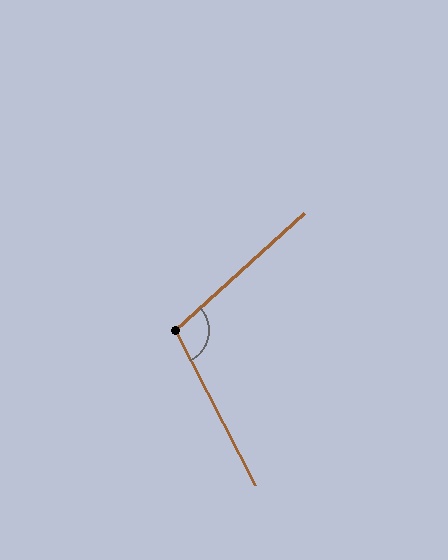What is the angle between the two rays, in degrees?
Approximately 105 degrees.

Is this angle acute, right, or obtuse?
It is obtuse.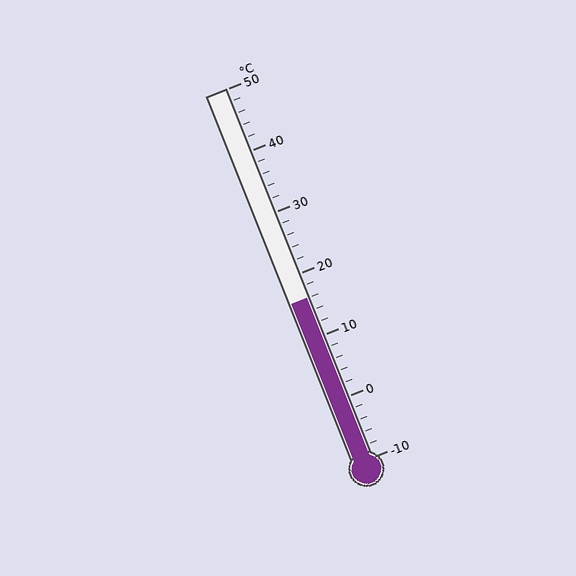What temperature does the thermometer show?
The thermometer shows approximately 16°C.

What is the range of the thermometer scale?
The thermometer scale ranges from -10°C to 50°C.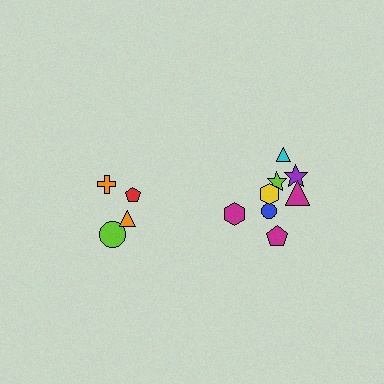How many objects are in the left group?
There are 4 objects.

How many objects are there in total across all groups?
There are 12 objects.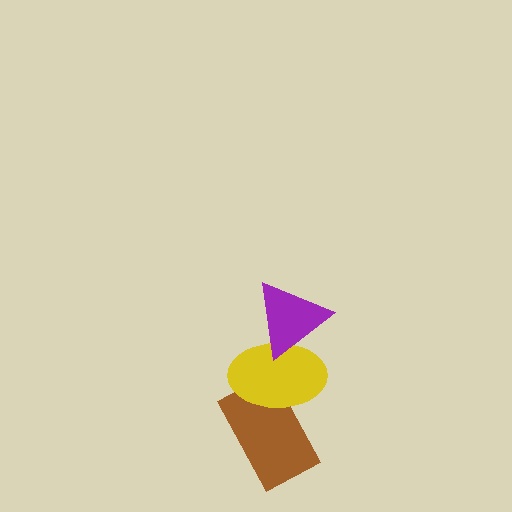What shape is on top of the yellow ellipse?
The purple triangle is on top of the yellow ellipse.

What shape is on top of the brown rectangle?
The yellow ellipse is on top of the brown rectangle.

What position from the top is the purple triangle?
The purple triangle is 1st from the top.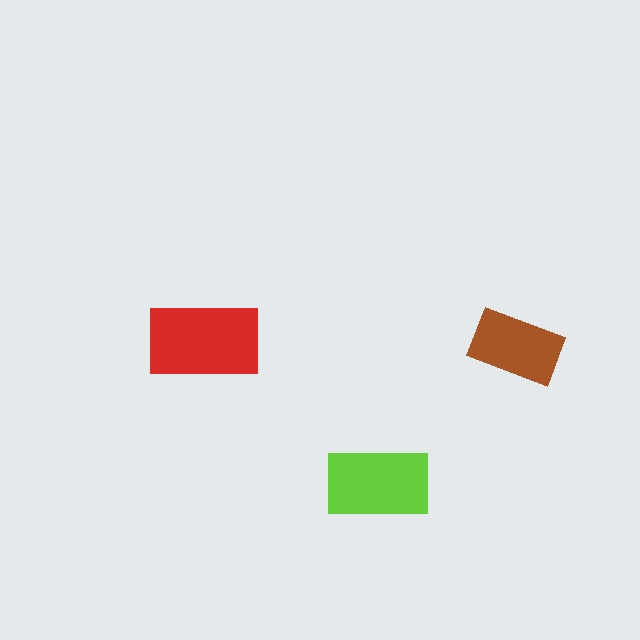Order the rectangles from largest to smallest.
the red one, the lime one, the brown one.